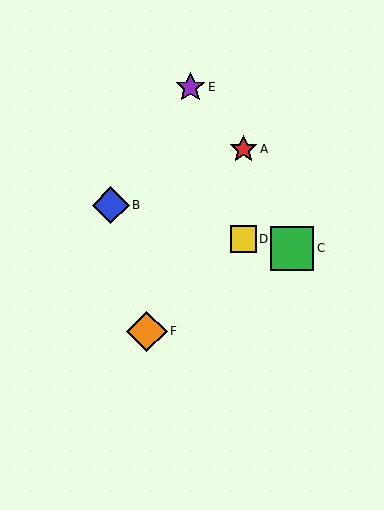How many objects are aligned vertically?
2 objects (A, D) are aligned vertically.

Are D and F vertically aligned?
No, D is at x≈243 and F is at x≈147.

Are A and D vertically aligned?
Yes, both are at x≈243.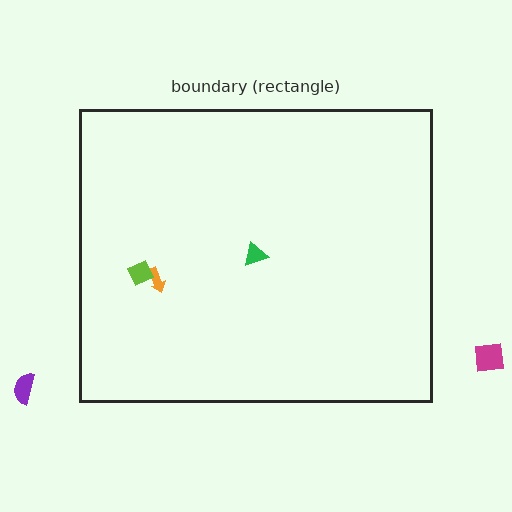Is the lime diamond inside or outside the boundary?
Inside.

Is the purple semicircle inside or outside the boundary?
Outside.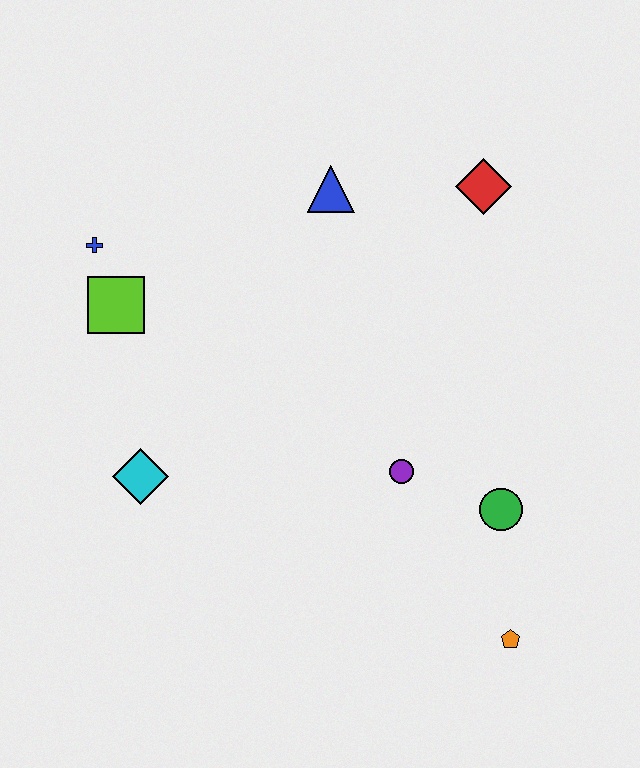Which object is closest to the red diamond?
The blue triangle is closest to the red diamond.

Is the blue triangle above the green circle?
Yes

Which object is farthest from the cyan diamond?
The red diamond is farthest from the cyan diamond.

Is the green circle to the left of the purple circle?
No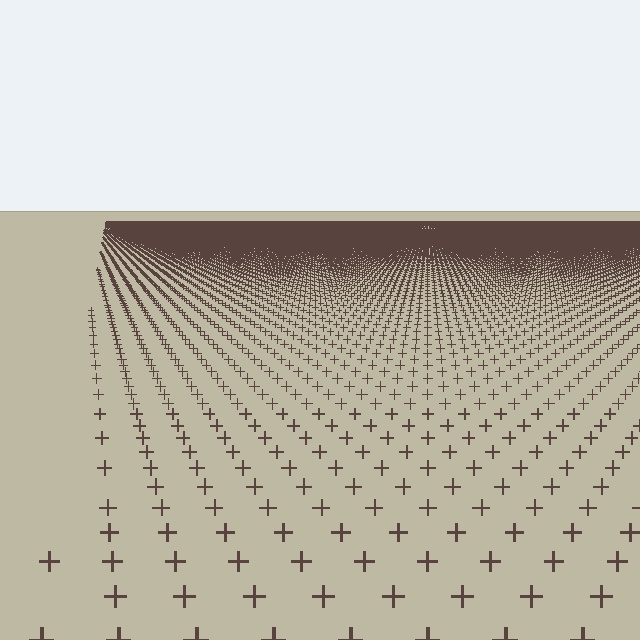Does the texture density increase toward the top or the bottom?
Density increases toward the top.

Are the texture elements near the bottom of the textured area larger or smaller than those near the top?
Larger. Near the bottom, elements are closer to the viewer and appear at a bigger on-screen size.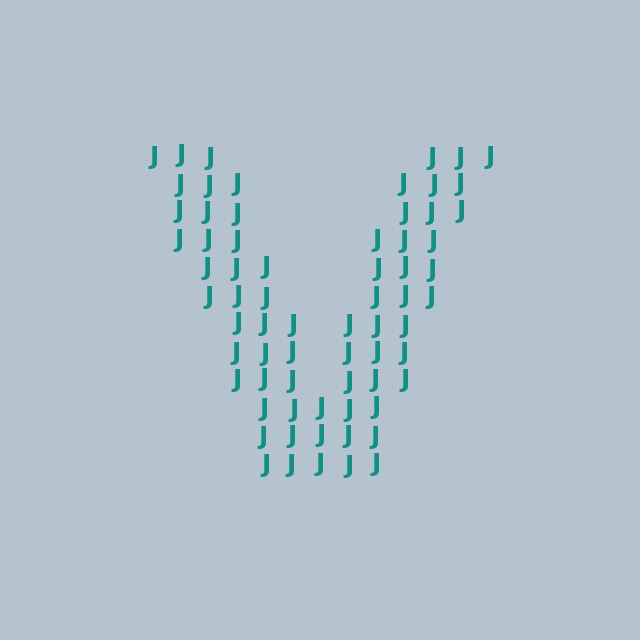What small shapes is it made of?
It is made of small letter J's.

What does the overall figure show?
The overall figure shows the letter V.